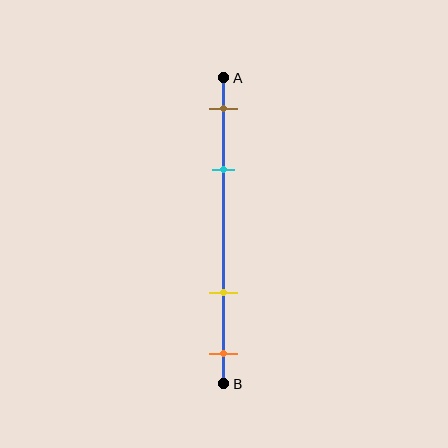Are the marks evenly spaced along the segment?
No, the marks are not evenly spaced.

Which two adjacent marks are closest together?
The brown and cyan marks are the closest adjacent pair.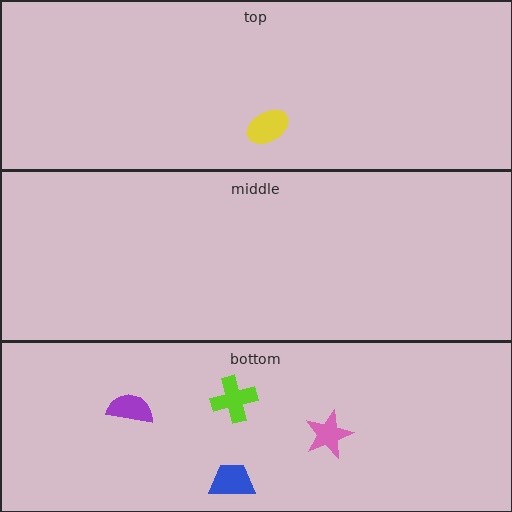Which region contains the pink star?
The bottom region.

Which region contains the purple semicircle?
The bottom region.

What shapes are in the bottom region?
The lime cross, the pink star, the blue trapezoid, the purple semicircle.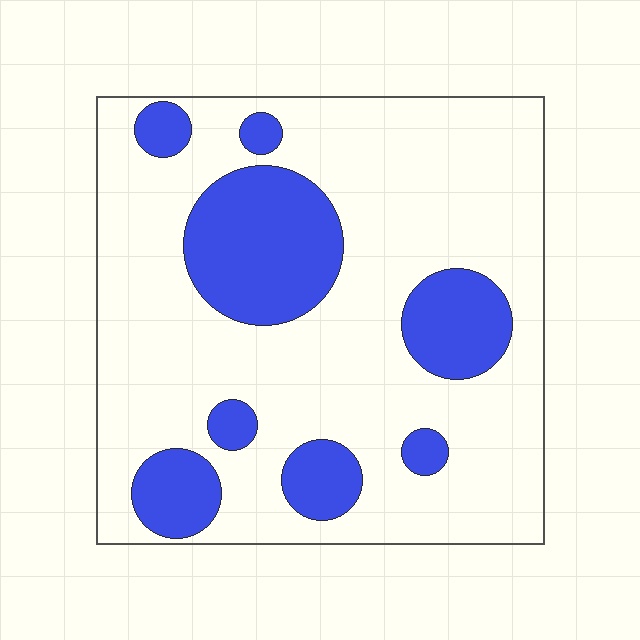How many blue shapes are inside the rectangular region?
8.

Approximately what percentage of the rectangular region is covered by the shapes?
Approximately 25%.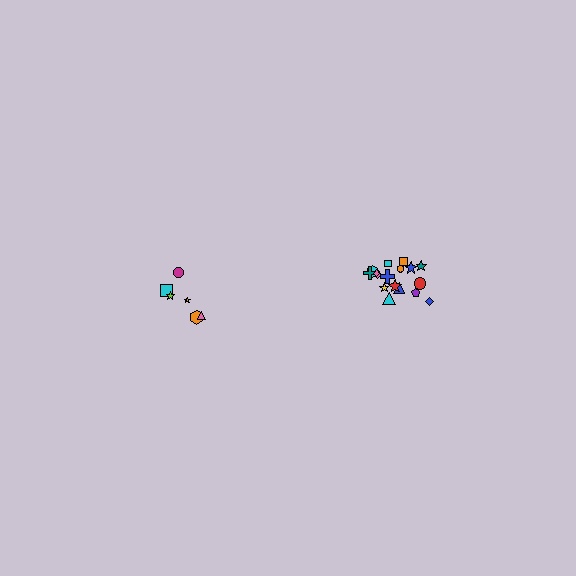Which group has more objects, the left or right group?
The right group.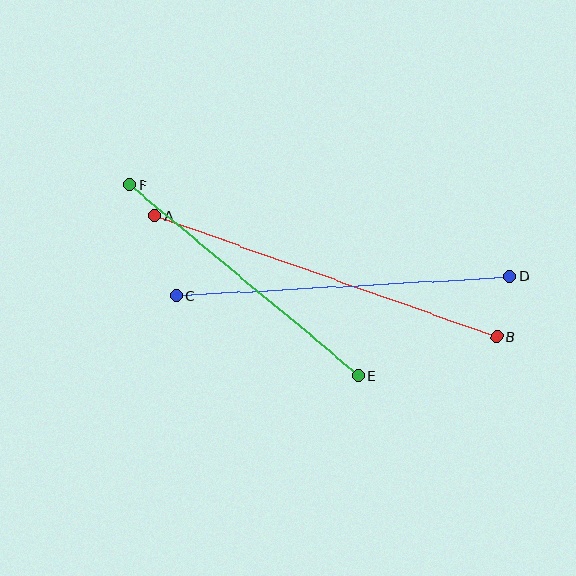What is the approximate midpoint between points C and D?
The midpoint is at approximately (343, 286) pixels.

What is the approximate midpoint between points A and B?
The midpoint is at approximately (326, 276) pixels.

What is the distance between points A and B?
The distance is approximately 363 pixels.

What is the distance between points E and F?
The distance is approximately 297 pixels.